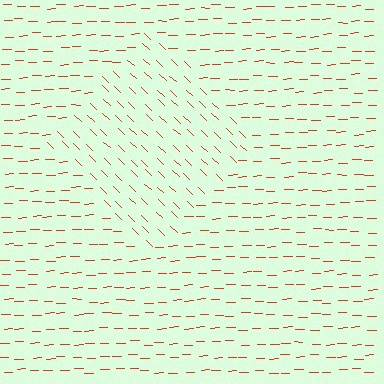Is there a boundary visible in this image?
Yes, there is a texture boundary formed by a change in line orientation.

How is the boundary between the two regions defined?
The boundary is defined purely by a change in line orientation (approximately 45 degrees difference). All lines are the same color and thickness.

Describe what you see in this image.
The image is filled with small red line segments. A diamond region in the image has lines oriented differently from the surrounding lines, creating a visible texture boundary.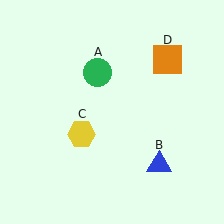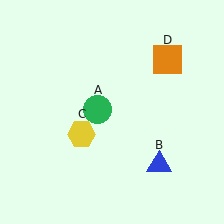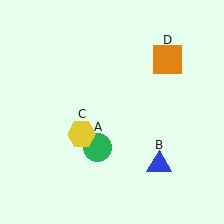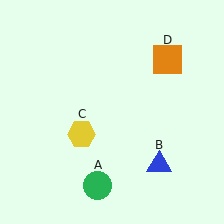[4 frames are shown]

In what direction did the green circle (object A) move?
The green circle (object A) moved down.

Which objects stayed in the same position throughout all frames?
Blue triangle (object B) and yellow hexagon (object C) and orange square (object D) remained stationary.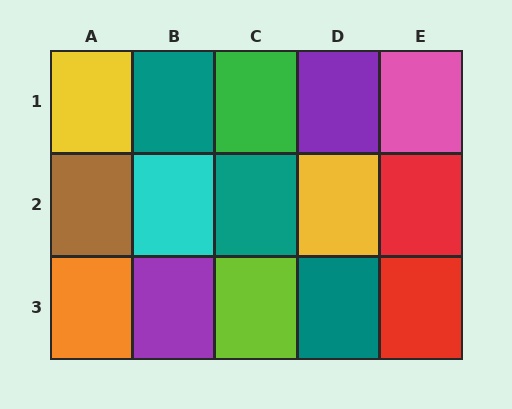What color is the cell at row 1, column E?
Pink.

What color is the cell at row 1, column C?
Green.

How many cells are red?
2 cells are red.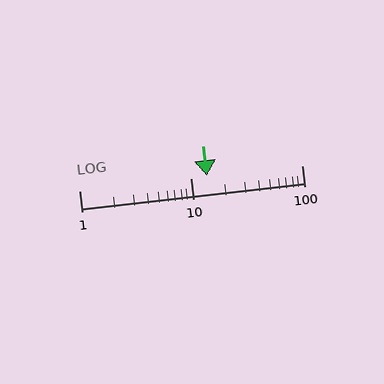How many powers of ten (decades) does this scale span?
The scale spans 2 decades, from 1 to 100.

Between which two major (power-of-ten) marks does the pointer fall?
The pointer is between 10 and 100.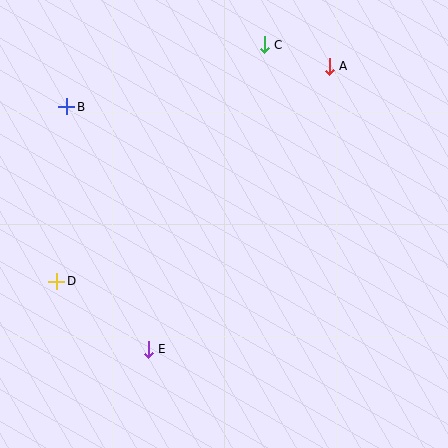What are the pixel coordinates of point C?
Point C is at (264, 45).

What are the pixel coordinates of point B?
Point B is at (67, 107).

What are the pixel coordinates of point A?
Point A is at (329, 66).